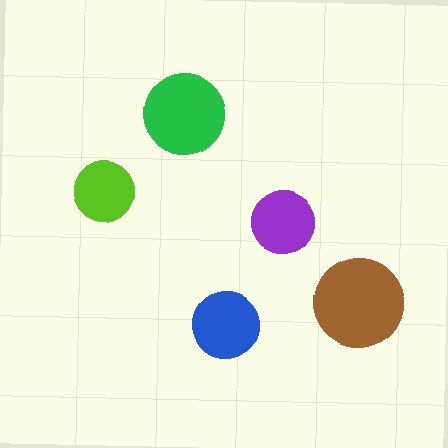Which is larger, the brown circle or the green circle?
The brown one.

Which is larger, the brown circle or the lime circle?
The brown one.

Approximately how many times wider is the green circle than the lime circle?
About 1.5 times wider.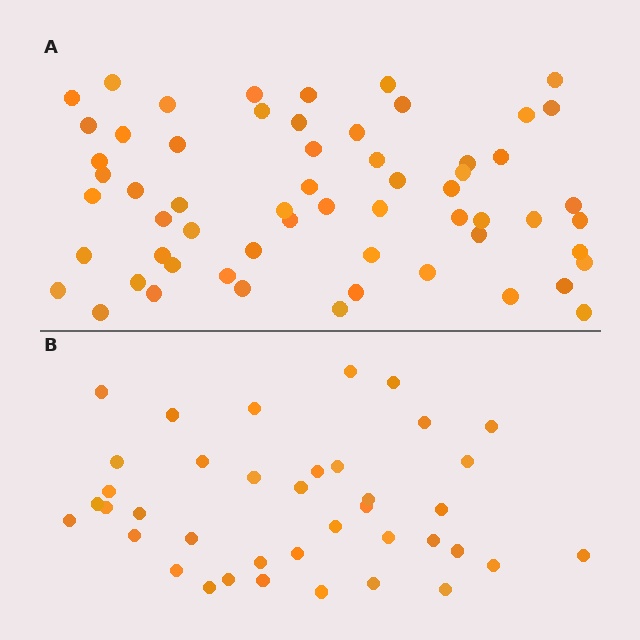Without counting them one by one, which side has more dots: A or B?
Region A (the top region) has more dots.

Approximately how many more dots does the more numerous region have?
Region A has approximately 20 more dots than region B.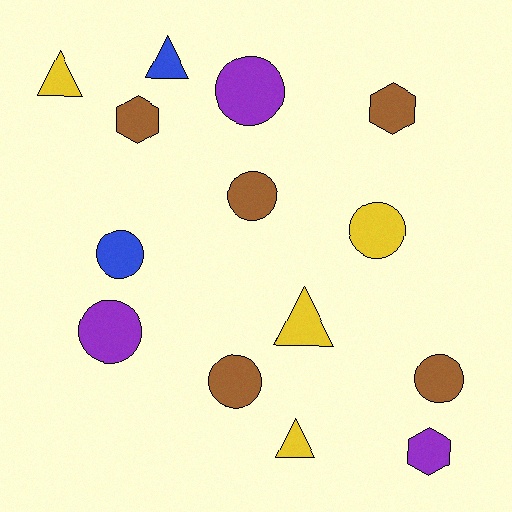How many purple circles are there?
There are 2 purple circles.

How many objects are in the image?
There are 14 objects.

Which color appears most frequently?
Brown, with 5 objects.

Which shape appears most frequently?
Circle, with 7 objects.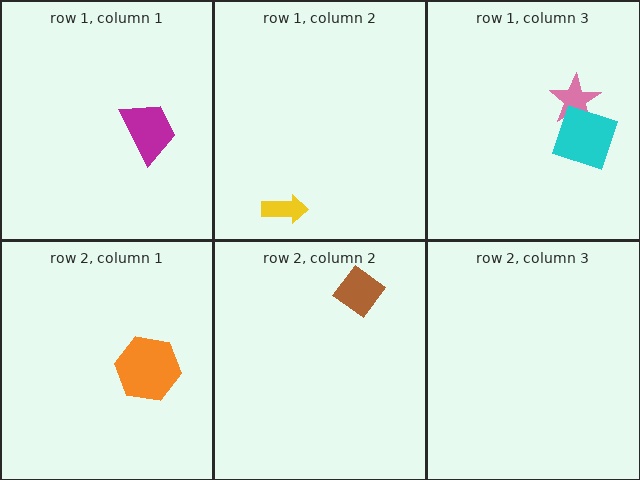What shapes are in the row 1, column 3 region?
The pink star, the cyan square.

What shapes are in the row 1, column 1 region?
The magenta trapezoid.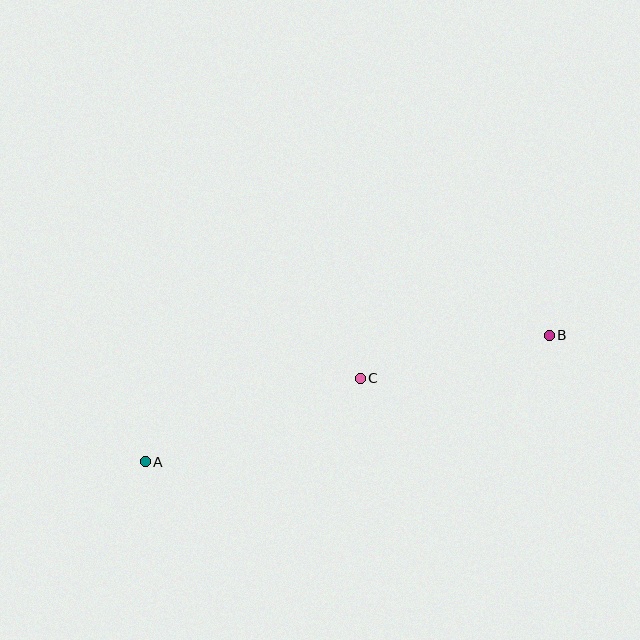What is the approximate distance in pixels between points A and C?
The distance between A and C is approximately 230 pixels.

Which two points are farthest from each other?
Points A and B are farthest from each other.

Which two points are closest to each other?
Points B and C are closest to each other.